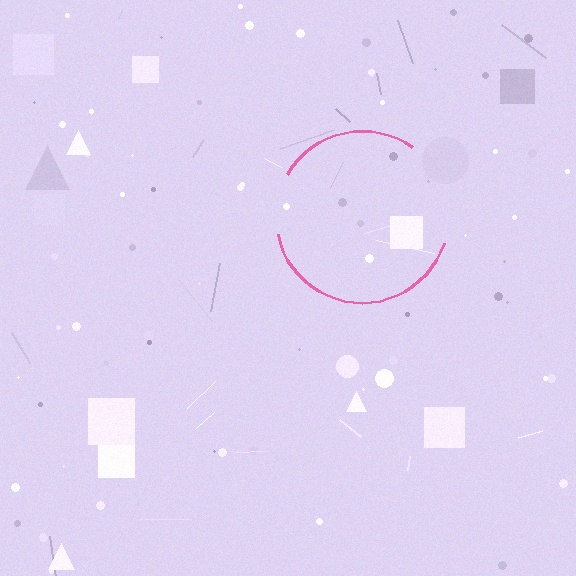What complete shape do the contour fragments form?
The contour fragments form a circle.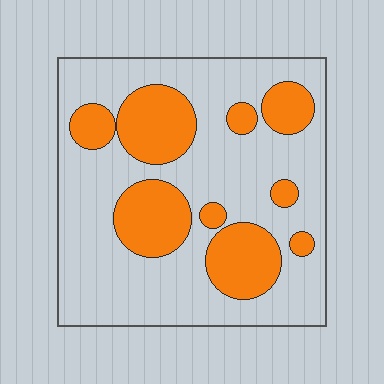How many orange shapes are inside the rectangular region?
9.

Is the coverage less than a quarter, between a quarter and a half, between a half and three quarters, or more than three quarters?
Between a quarter and a half.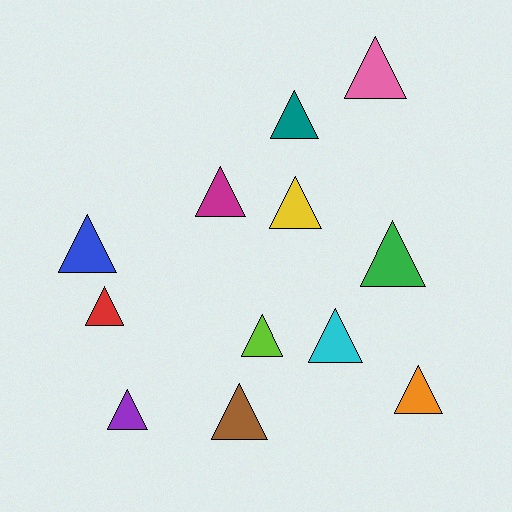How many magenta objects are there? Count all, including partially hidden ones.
There is 1 magenta object.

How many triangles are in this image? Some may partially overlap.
There are 12 triangles.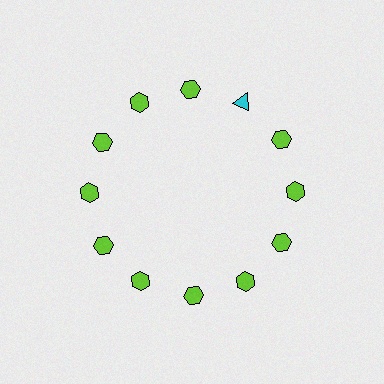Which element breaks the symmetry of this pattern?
The cyan triangle at roughly the 1 o'clock position breaks the symmetry. All other shapes are lime hexagons.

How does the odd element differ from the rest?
It differs in both color (cyan instead of lime) and shape (triangle instead of hexagon).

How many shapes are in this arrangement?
There are 12 shapes arranged in a ring pattern.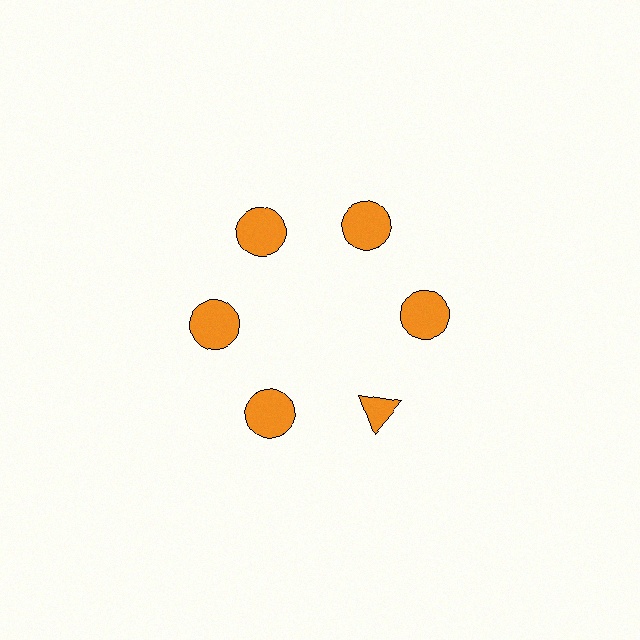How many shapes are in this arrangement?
There are 6 shapes arranged in a ring pattern.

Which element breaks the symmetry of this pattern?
The orange triangle at roughly the 5 o'clock position breaks the symmetry. All other shapes are orange circles.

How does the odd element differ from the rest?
It has a different shape: triangle instead of circle.